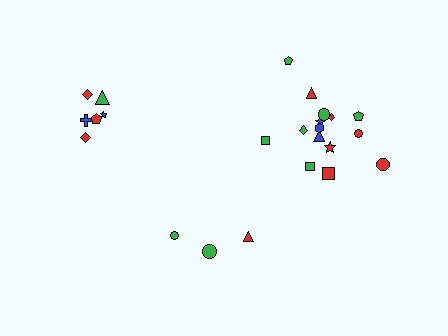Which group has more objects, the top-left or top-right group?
The top-right group.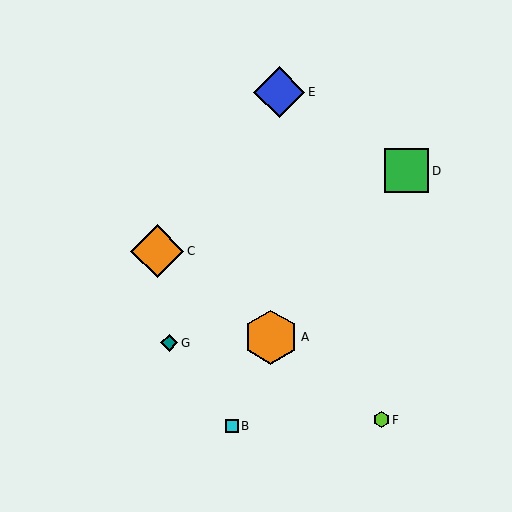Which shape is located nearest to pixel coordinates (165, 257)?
The orange diamond (labeled C) at (157, 251) is nearest to that location.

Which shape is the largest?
The orange hexagon (labeled A) is the largest.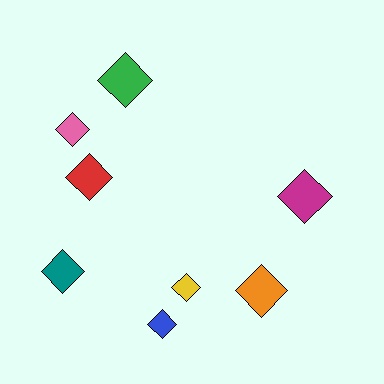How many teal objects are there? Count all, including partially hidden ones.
There is 1 teal object.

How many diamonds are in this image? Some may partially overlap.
There are 8 diamonds.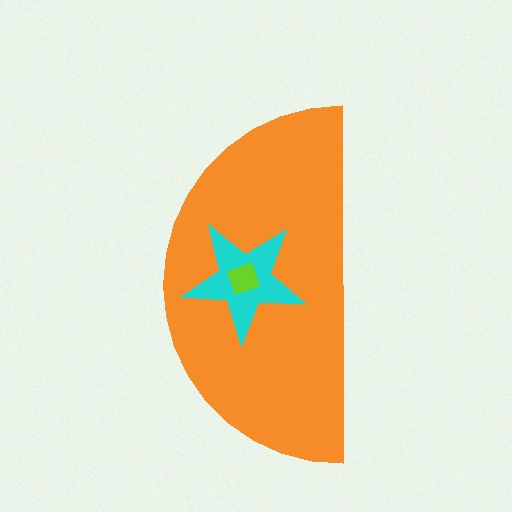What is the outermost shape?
The orange semicircle.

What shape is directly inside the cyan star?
The lime diamond.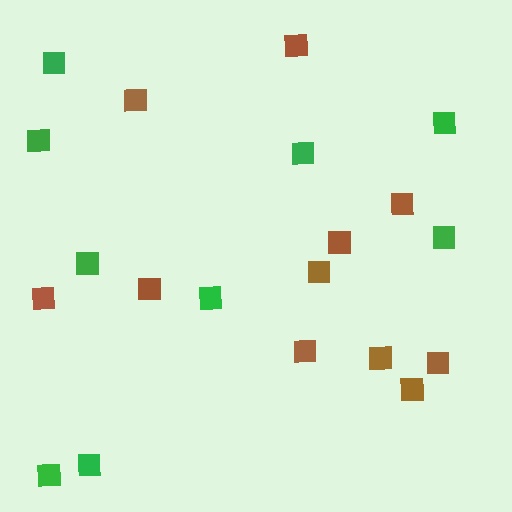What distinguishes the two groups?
There are 2 groups: one group of brown squares (11) and one group of green squares (9).